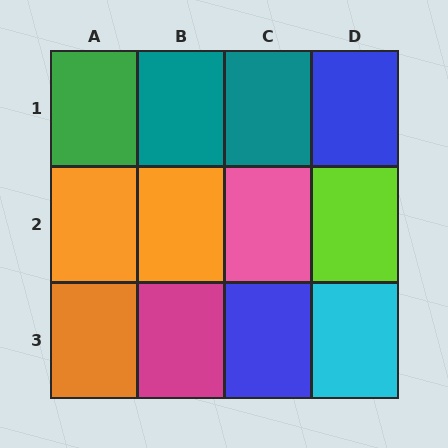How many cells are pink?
1 cell is pink.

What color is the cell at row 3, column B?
Magenta.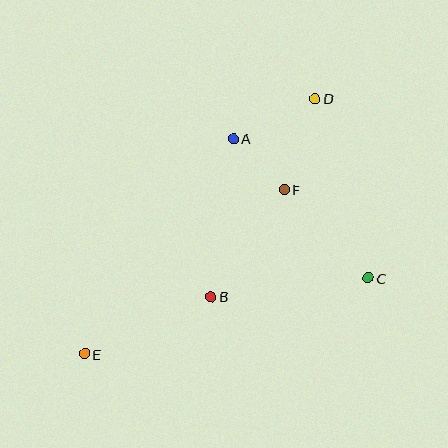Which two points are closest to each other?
Points A and F are closest to each other.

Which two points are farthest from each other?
Points D and E are farthest from each other.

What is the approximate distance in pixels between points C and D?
The distance between C and D is approximately 187 pixels.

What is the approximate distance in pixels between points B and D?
The distance between B and D is approximately 224 pixels.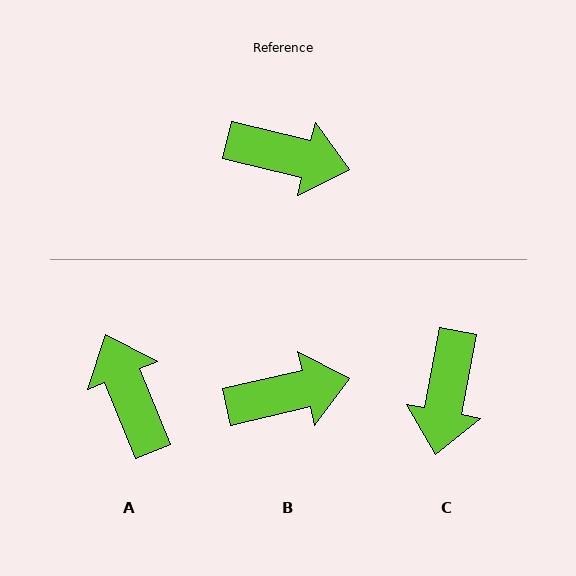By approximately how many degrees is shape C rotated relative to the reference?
Approximately 86 degrees clockwise.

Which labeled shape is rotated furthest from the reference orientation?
A, about 126 degrees away.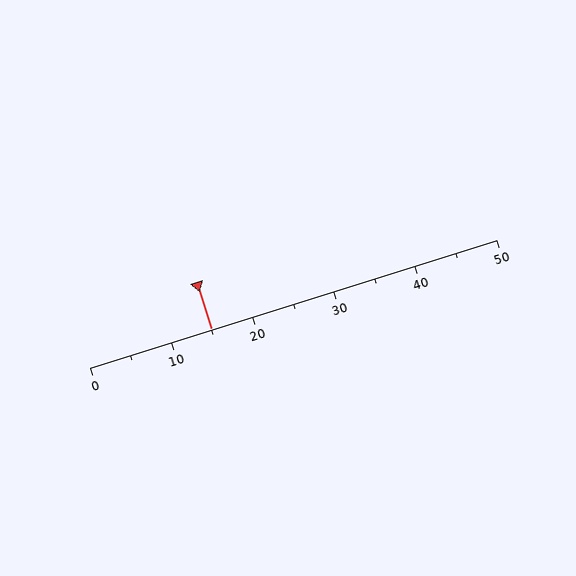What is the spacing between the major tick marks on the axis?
The major ticks are spaced 10 apart.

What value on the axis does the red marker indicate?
The marker indicates approximately 15.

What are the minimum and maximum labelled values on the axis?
The axis runs from 0 to 50.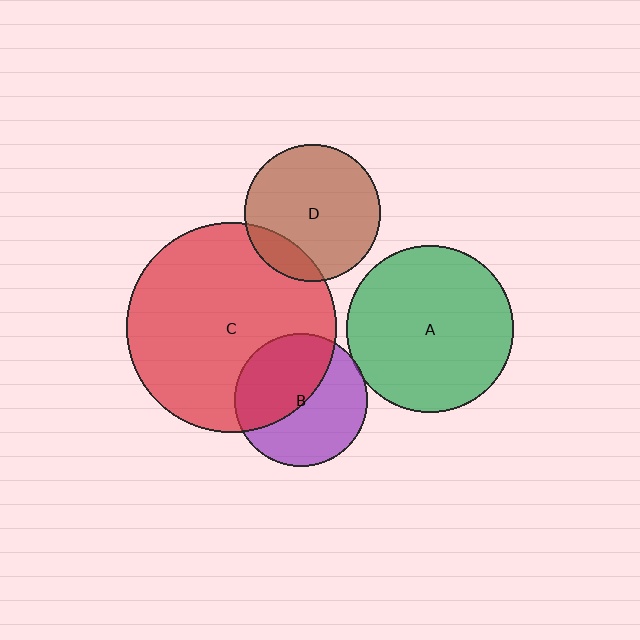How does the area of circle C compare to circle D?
Approximately 2.4 times.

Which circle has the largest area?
Circle C (red).